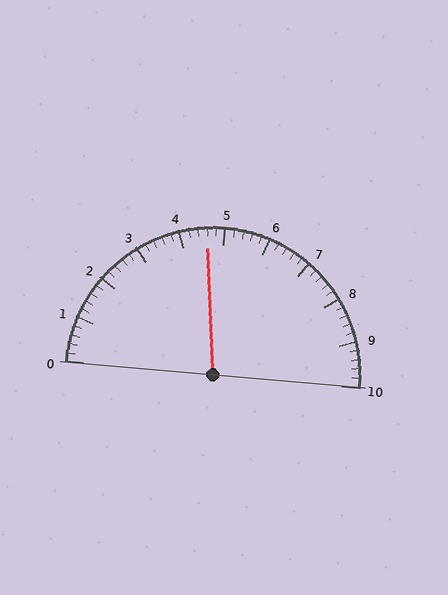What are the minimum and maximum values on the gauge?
The gauge ranges from 0 to 10.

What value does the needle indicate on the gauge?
The needle indicates approximately 4.6.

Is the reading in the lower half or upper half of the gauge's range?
The reading is in the lower half of the range (0 to 10).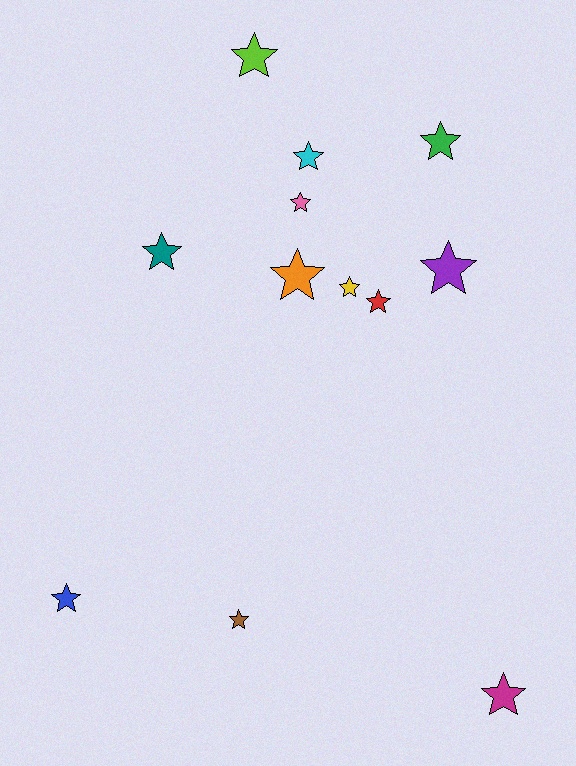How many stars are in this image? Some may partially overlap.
There are 12 stars.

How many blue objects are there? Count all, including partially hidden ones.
There is 1 blue object.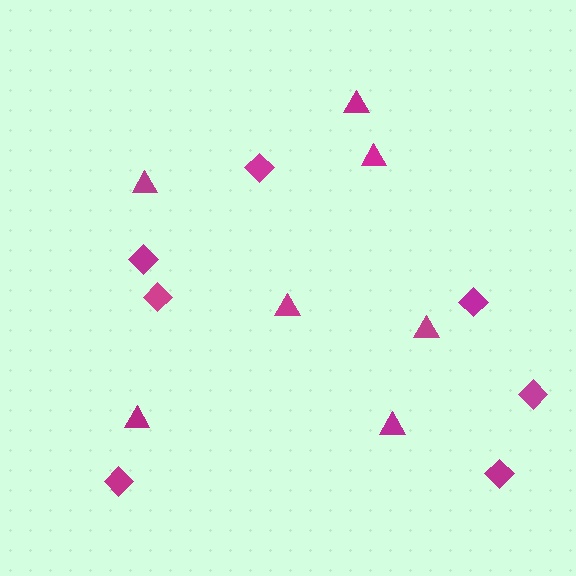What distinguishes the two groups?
There are 2 groups: one group of diamonds (7) and one group of triangles (7).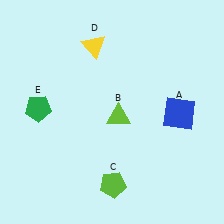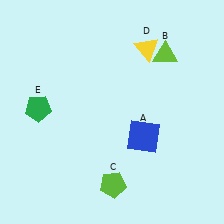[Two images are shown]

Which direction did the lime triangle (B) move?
The lime triangle (B) moved up.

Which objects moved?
The objects that moved are: the blue square (A), the lime triangle (B), the yellow triangle (D).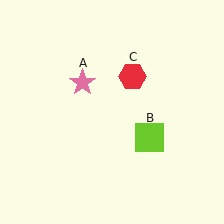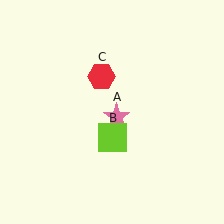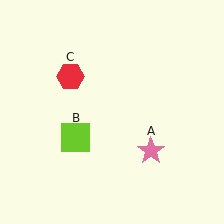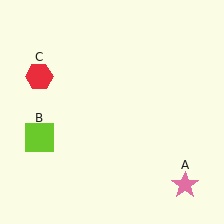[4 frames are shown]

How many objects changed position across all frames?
3 objects changed position: pink star (object A), lime square (object B), red hexagon (object C).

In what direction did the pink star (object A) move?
The pink star (object A) moved down and to the right.